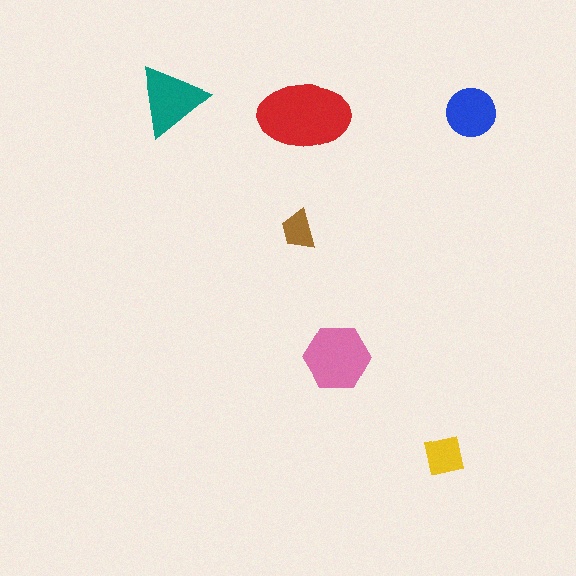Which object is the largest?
The red ellipse.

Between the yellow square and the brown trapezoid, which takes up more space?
The yellow square.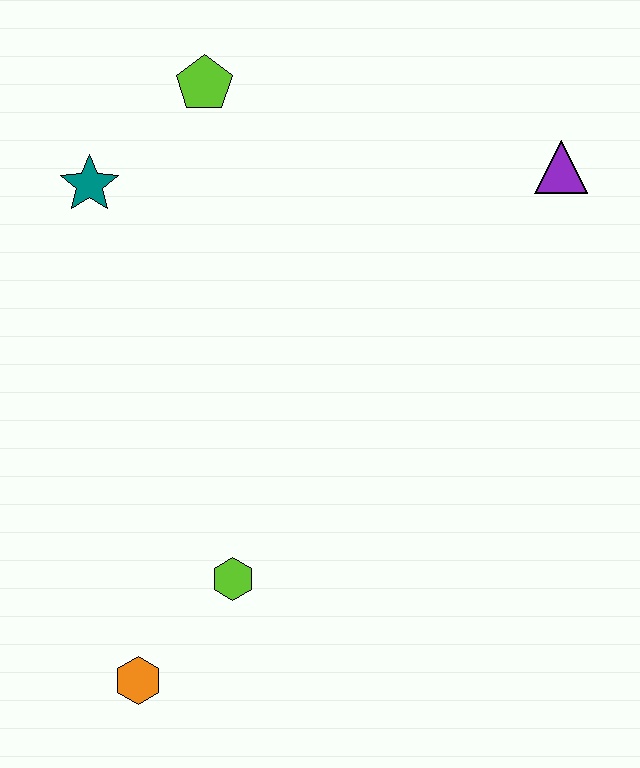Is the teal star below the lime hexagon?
No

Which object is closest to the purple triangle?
The lime pentagon is closest to the purple triangle.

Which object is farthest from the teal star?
The orange hexagon is farthest from the teal star.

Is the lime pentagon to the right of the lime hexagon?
No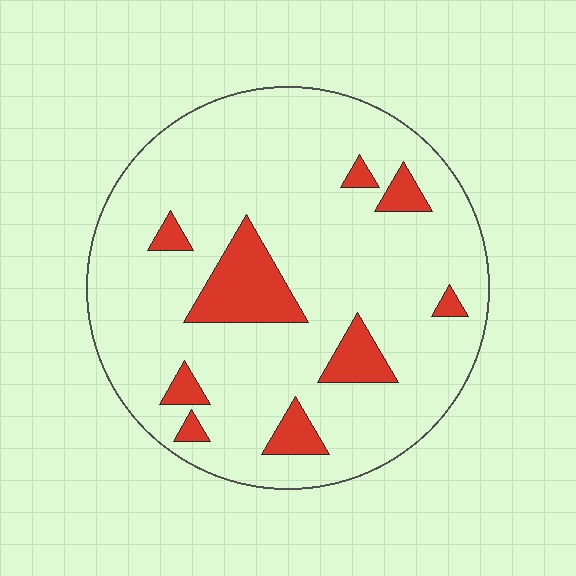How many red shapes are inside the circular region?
9.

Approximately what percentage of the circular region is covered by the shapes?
Approximately 15%.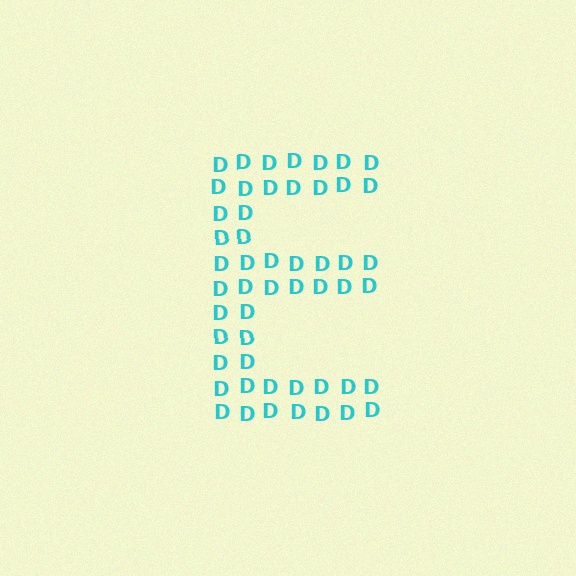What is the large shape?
The large shape is the letter E.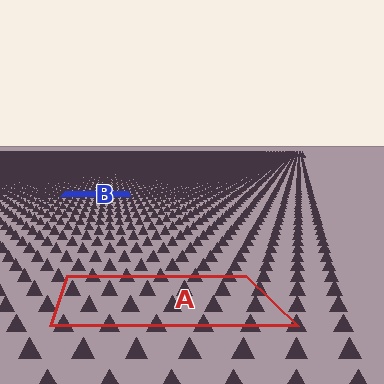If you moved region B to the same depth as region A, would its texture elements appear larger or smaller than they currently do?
They would appear larger. At a closer depth, the same texture elements are projected at a bigger on-screen size.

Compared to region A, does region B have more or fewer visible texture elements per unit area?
Region B has more texture elements per unit area — they are packed more densely because it is farther away.